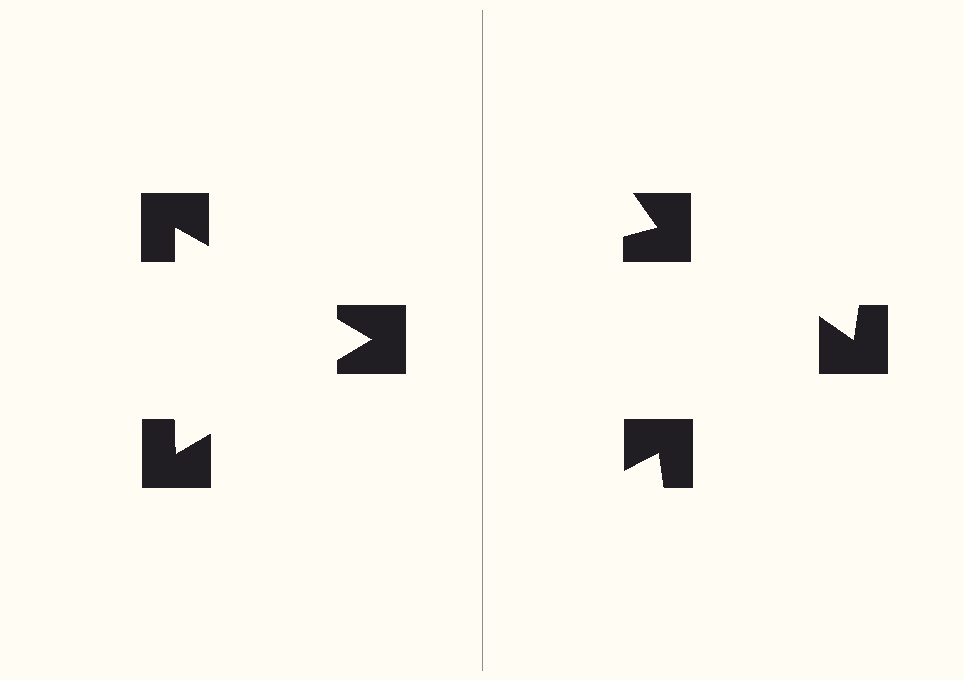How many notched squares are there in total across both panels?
6 — 3 on each side.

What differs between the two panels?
The notched squares are positioned identically on both sides; only the wedge orientations differ. On the left they align to a triangle; on the right they are misaligned.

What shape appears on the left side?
An illusory triangle.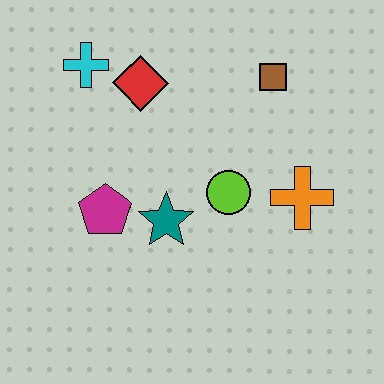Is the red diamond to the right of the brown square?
No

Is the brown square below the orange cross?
No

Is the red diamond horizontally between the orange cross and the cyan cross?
Yes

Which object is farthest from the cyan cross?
The orange cross is farthest from the cyan cross.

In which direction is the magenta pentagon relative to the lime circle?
The magenta pentagon is to the left of the lime circle.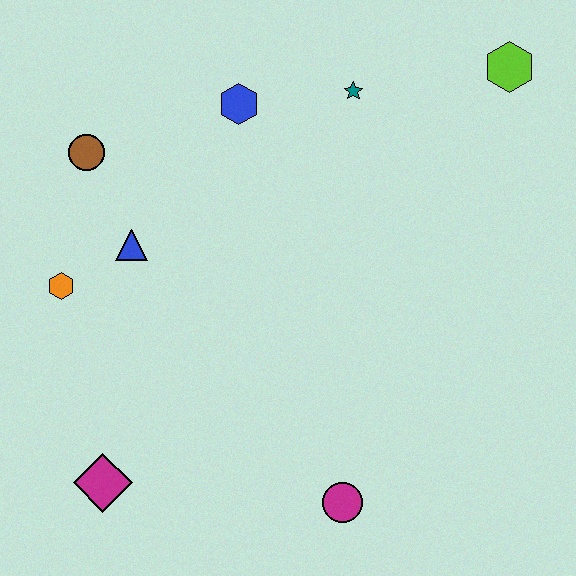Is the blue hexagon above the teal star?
No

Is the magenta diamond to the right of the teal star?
No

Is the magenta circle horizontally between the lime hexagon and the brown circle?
Yes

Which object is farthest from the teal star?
The magenta diamond is farthest from the teal star.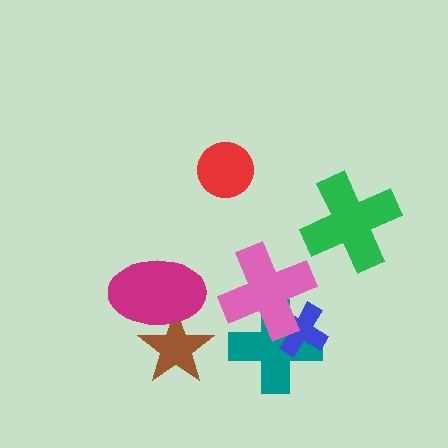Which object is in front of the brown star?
The magenta ellipse is in front of the brown star.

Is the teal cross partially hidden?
Yes, it is partially covered by another shape.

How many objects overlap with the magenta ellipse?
1 object overlaps with the magenta ellipse.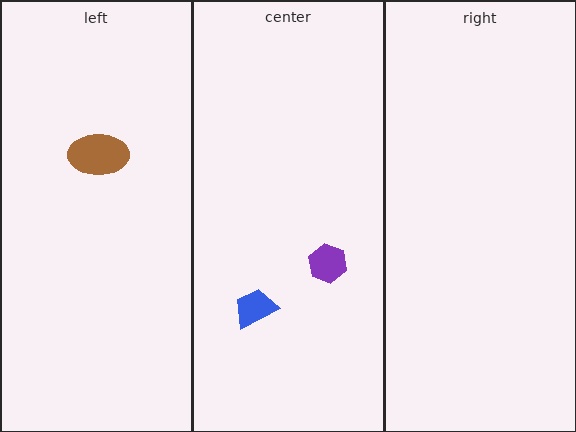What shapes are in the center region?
The purple hexagon, the blue trapezoid.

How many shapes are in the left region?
1.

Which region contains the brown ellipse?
The left region.